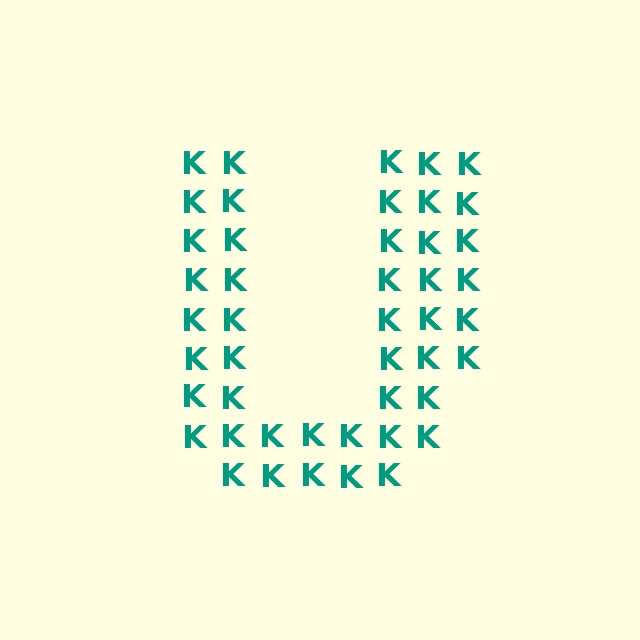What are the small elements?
The small elements are letter K's.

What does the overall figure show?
The overall figure shows the letter U.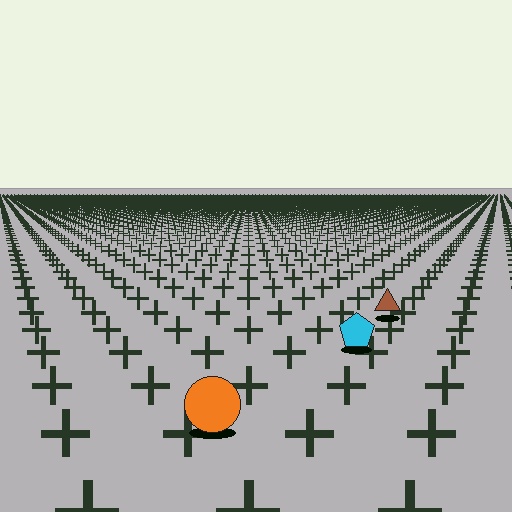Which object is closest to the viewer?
The orange circle is closest. The texture marks near it are larger and more spread out.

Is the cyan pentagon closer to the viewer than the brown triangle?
Yes. The cyan pentagon is closer — you can tell from the texture gradient: the ground texture is coarser near it.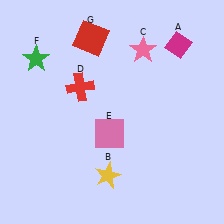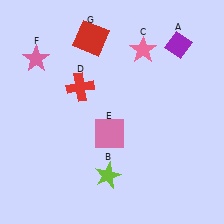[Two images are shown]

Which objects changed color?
A changed from magenta to purple. B changed from yellow to lime. F changed from green to pink.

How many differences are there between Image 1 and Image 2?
There are 3 differences between the two images.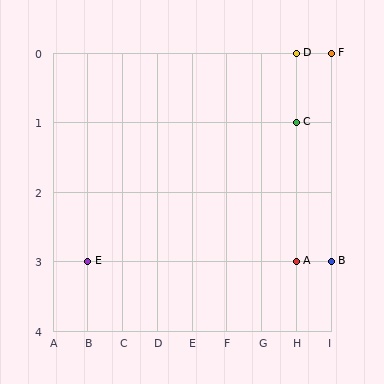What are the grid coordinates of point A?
Point A is at grid coordinates (H, 3).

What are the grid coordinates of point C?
Point C is at grid coordinates (H, 1).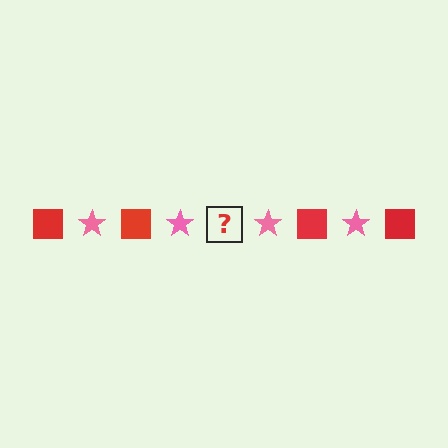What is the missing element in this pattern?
The missing element is a red square.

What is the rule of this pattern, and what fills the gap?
The rule is that the pattern alternates between red square and pink star. The gap should be filled with a red square.